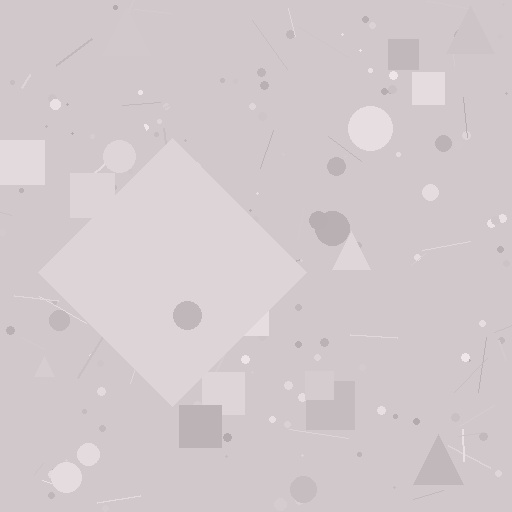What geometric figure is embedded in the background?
A diamond is embedded in the background.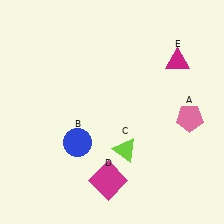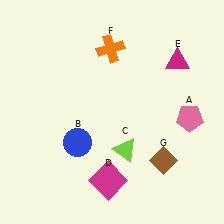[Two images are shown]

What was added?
An orange cross (F), a brown diamond (G) were added in Image 2.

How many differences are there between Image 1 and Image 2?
There are 2 differences between the two images.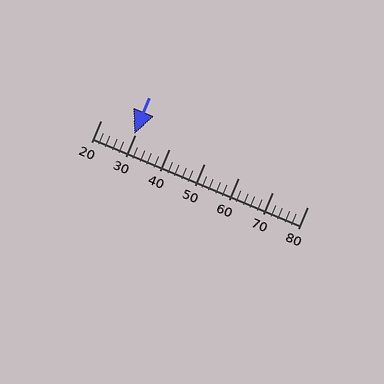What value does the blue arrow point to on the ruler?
The blue arrow points to approximately 30.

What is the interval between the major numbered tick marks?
The major tick marks are spaced 10 units apart.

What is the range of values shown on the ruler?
The ruler shows values from 20 to 80.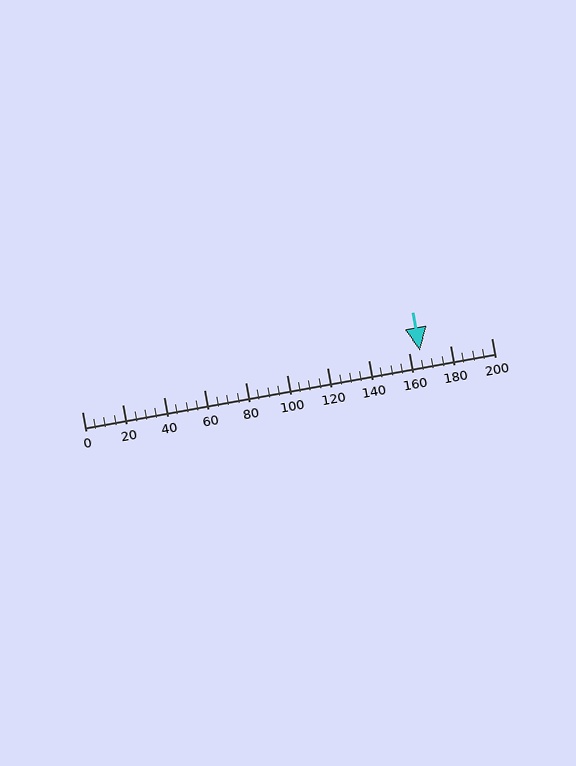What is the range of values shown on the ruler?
The ruler shows values from 0 to 200.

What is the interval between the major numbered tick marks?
The major tick marks are spaced 20 units apart.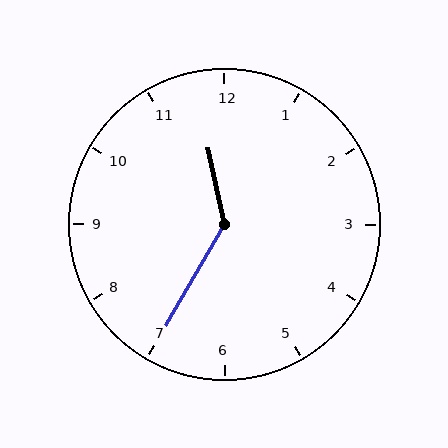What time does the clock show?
11:35.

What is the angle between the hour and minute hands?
Approximately 138 degrees.